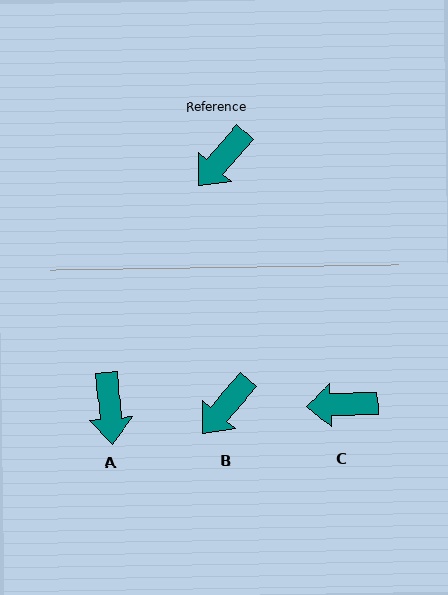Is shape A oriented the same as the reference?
No, it is off by about 46 degrees.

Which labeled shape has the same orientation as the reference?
B.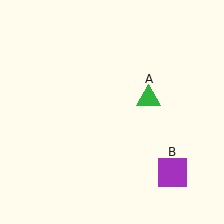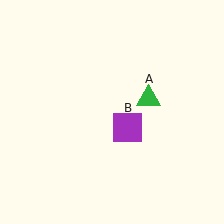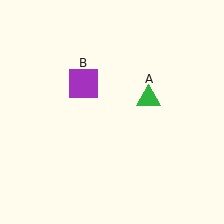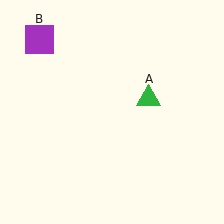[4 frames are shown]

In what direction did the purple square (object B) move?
The purple square (object B) moved up and to the left.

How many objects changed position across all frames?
1 object changed position: purple square (object B).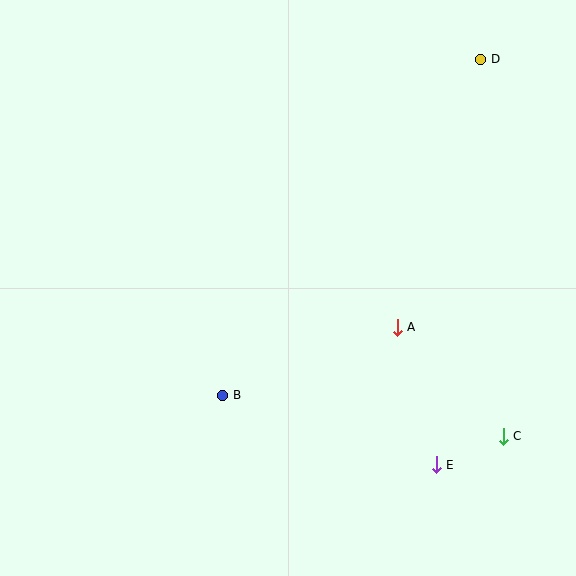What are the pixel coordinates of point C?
Point C is at (503, 436).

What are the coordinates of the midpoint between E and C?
The midpoint between E and C is at (470, 451).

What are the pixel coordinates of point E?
Point E is at (436, 465).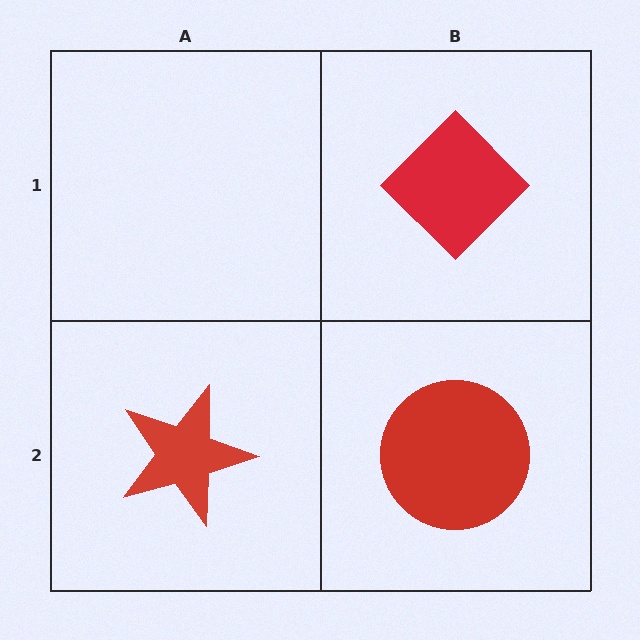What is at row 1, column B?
A red diamond.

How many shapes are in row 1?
1 shape.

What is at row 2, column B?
A red circle.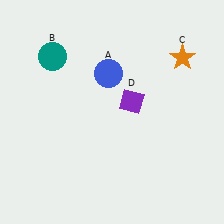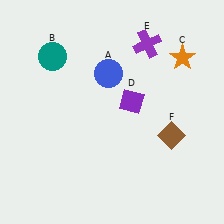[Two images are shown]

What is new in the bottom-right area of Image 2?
A brown diamond (F) was added in the bottom-right area of Image 2.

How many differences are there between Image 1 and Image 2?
There are 2 differences between the two images.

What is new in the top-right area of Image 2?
A purple cross (E) was added in the top-right area of Image 2.